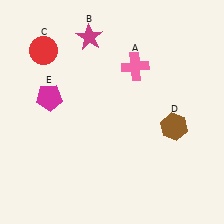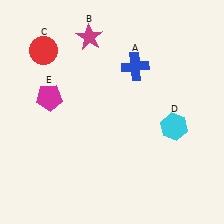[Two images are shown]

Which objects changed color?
A changed from pink to blue. D changed from brown to cyan.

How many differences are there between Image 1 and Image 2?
There are 2 differences between the two images.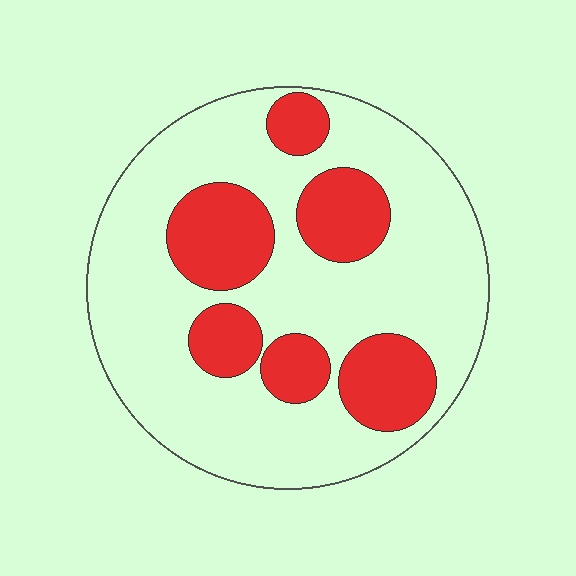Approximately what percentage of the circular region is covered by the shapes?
Approximately 30%.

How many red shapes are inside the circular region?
6.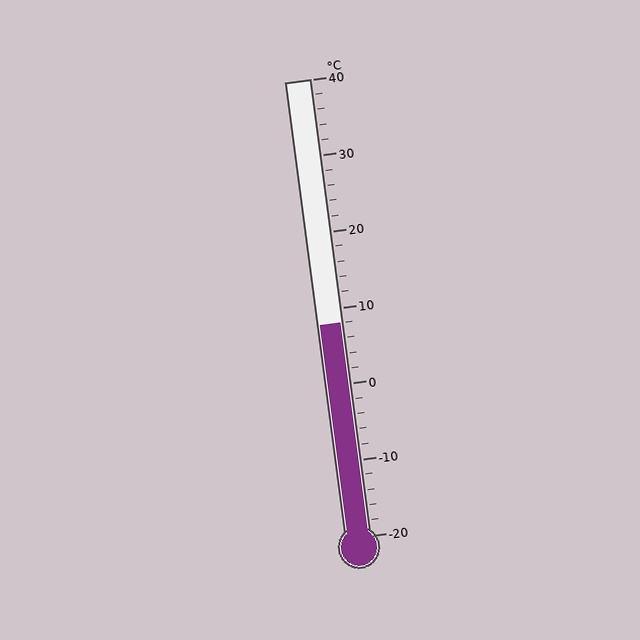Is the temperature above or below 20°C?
The temperature is below 20°C.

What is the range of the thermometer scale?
The thermometer scale ranges from -20°C to 40°C.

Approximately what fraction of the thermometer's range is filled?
The thermometer is filled to approximately 45% of its range.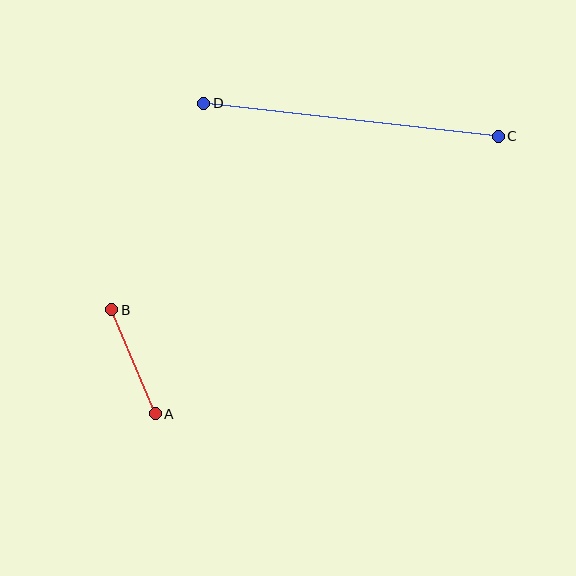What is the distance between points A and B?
The distance is approximately 112 pixels.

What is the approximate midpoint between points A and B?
The midpoint is at approximately (134, 362) pixels.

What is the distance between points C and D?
The distance is approximately 297 pixels.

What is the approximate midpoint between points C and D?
The midpoint is at approximately (351, 120) pixels.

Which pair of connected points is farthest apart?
Points C and D are farthest apart.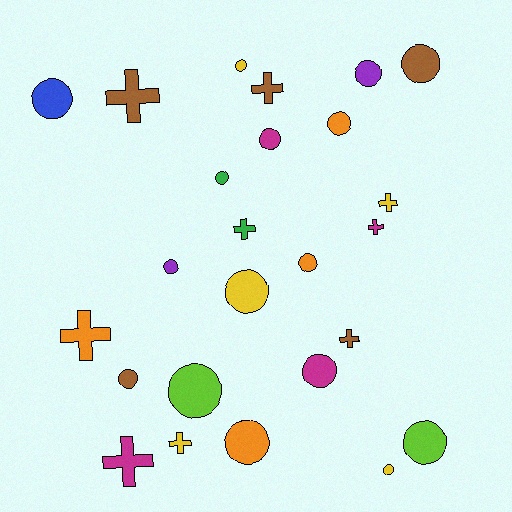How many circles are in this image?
There are 16 circles.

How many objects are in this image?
There are 25 objects.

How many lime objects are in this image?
There are 2 lime objects.